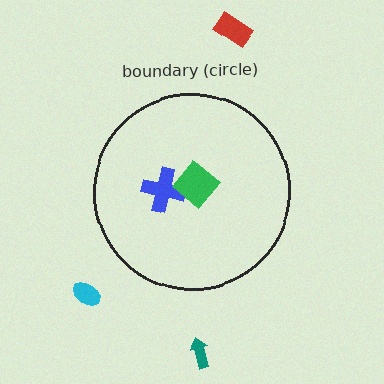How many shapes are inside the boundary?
2 inside, 3 outside.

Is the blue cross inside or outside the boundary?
Inside.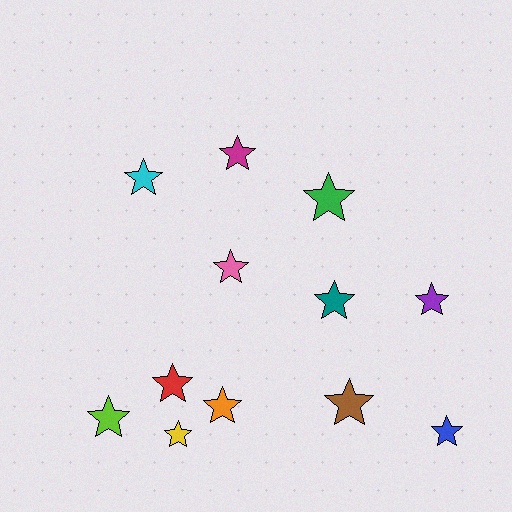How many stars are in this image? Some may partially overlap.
There are 12 stars.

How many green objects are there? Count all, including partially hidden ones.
There is 1 green object.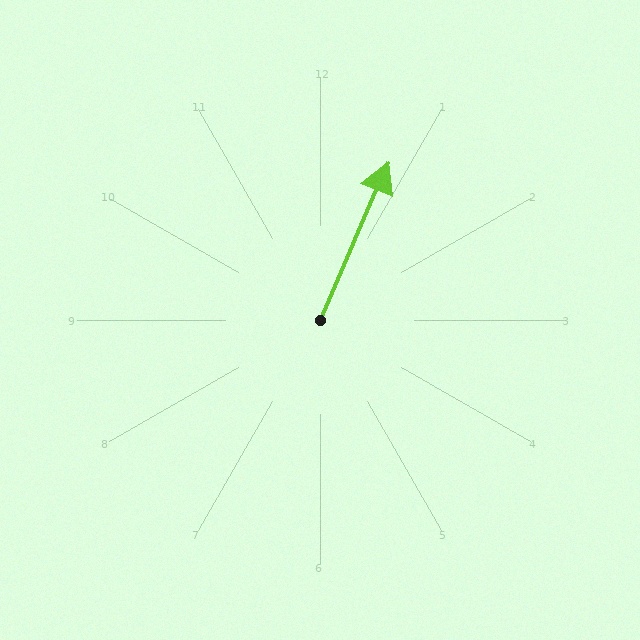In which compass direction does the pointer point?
Northeast.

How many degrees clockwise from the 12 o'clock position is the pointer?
Approximately 23 degrees.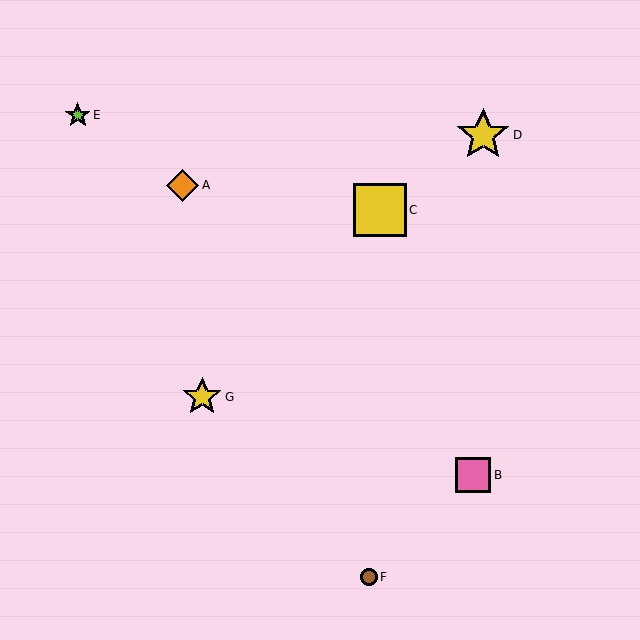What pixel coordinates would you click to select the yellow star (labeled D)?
Click at (483, 135) to select the yellow star D.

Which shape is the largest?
The yellow star (labeled D) is the largest.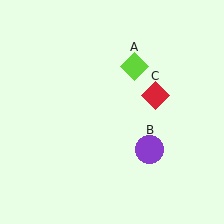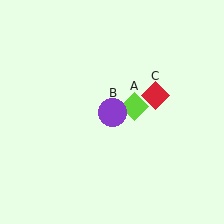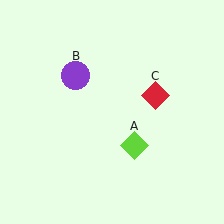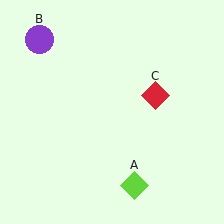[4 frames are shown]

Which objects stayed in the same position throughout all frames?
Red diamond (object C) remained stationary.